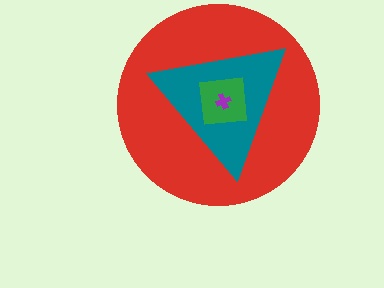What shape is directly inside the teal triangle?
The green square.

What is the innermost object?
The purple cross.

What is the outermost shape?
The red circle.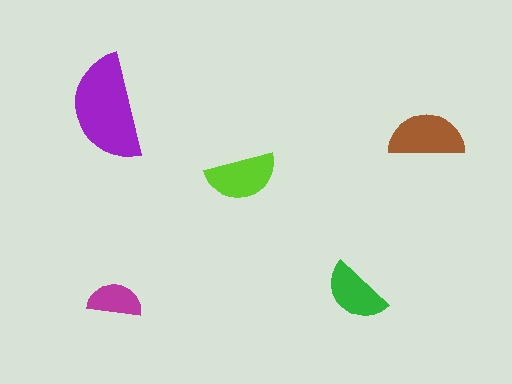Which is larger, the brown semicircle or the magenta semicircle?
The brown one.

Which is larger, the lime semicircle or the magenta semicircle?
The lime one.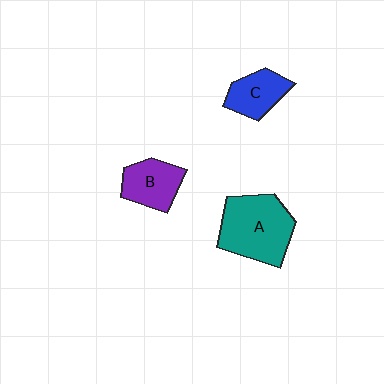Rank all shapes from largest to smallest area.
From largest to smallest: A (teal), B (purple), C (blue).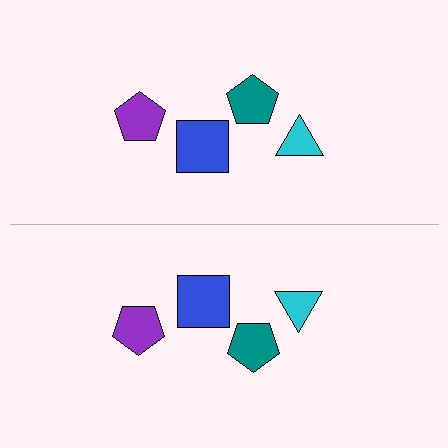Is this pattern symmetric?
Yes, this pattern has bilateral (reflection) symmetry.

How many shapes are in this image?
There are 8 shapes in this image.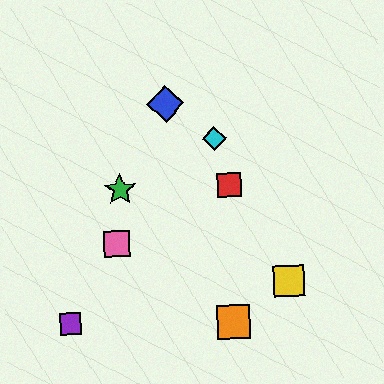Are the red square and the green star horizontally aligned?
Yes, both are at y≈185.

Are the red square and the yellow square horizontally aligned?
No, the red square is at y≈185 and the yellow square is at y≈281.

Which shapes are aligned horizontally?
The red square, the green star are aligned horizontally.